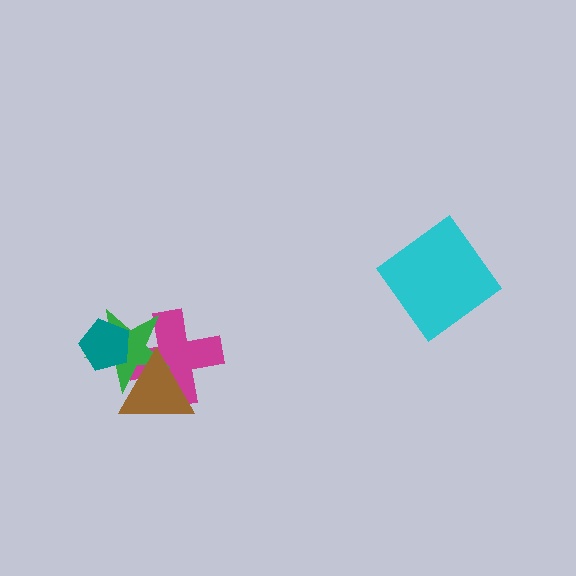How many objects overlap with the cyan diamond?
0 objects overlap with the cyan diamond.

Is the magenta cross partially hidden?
Yes, it is partially covered by another shape.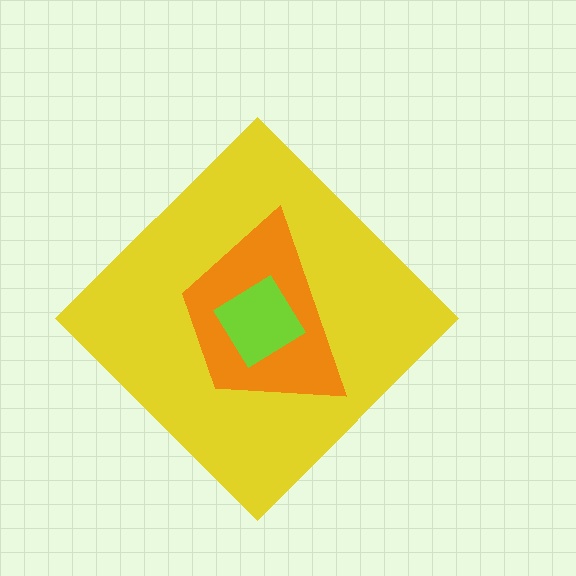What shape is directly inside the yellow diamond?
The orange trapezoid.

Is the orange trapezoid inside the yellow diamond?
Yes.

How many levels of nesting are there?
3.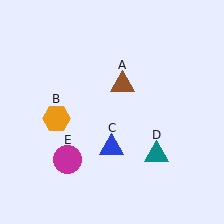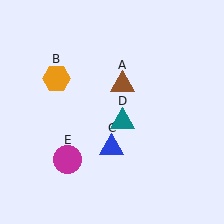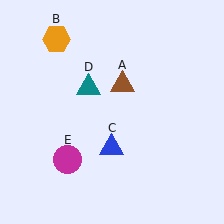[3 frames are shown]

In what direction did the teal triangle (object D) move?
The teal triangle (object D) moved up and to the left.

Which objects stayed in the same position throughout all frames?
Brown triangle (object A) and blue triangle (object C) and magenta circle (object E) remained stationary.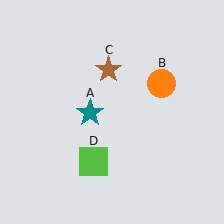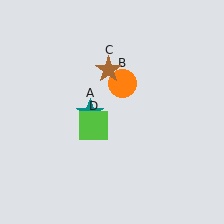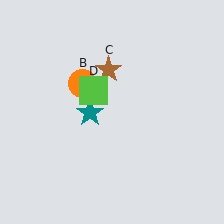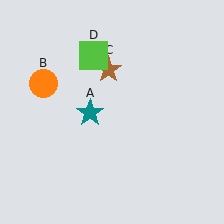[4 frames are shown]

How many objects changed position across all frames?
2 objects changed position: orange circle (object B), lime square (object D).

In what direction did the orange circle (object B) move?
The orange circle (object B) moved left.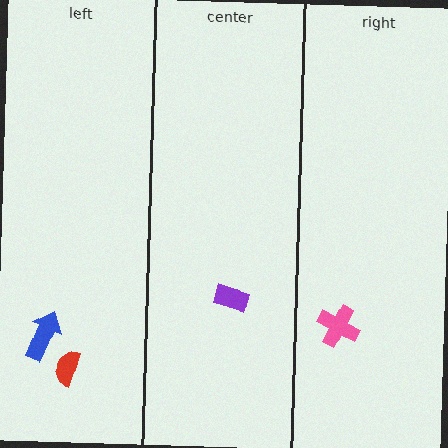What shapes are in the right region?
The pink cross.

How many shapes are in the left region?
2.